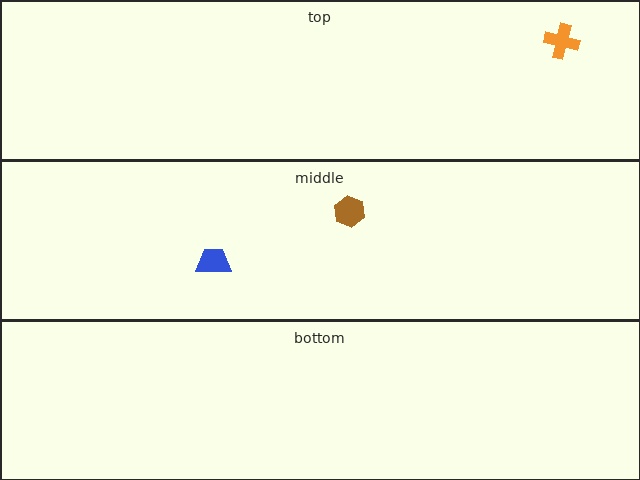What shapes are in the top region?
The orange cross.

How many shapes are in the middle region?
2.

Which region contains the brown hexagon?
The middle region.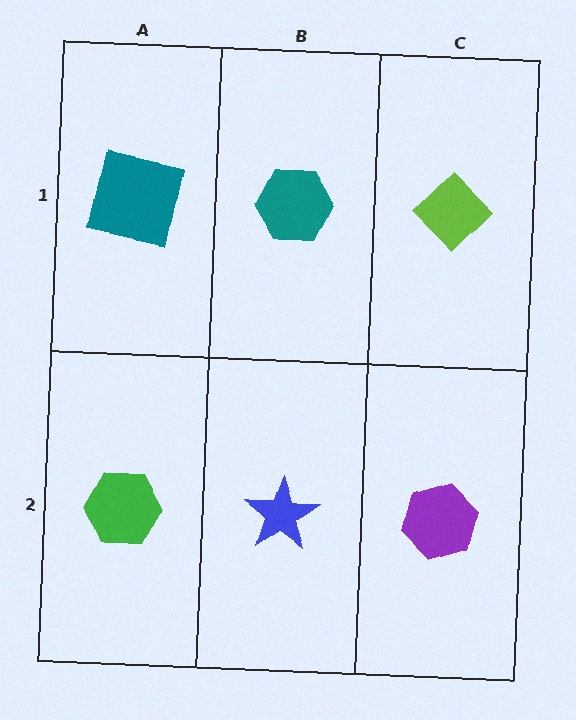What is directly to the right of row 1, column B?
A lime diamond.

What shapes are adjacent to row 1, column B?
A blue star (row 2, column B), a teal square (row 1, column A), a lime diamond (row 1, column C).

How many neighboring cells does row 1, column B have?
3.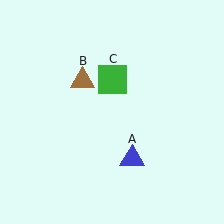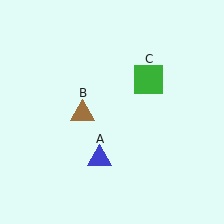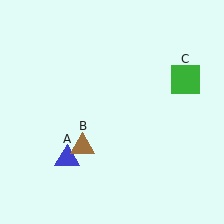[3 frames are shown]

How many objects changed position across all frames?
3 objects changed position: blue triangle (object A), brown triangle (object B), green square (object C).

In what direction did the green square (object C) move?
The green square (object C) moved right.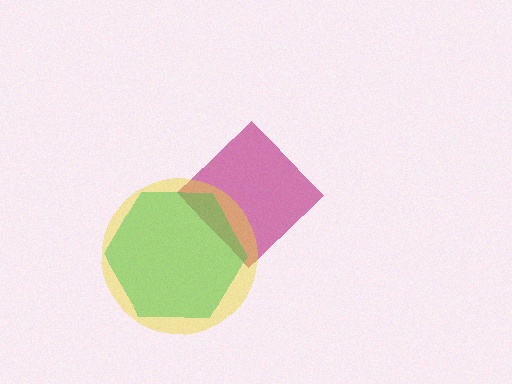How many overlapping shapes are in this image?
There are 3 overlapping shapes in the image.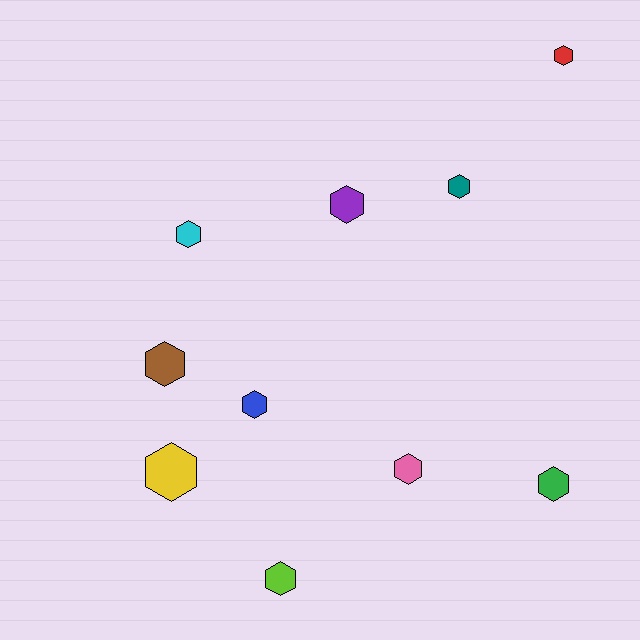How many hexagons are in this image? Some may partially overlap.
There are 10 hexagons.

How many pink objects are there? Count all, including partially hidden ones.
There is 1 pink object.